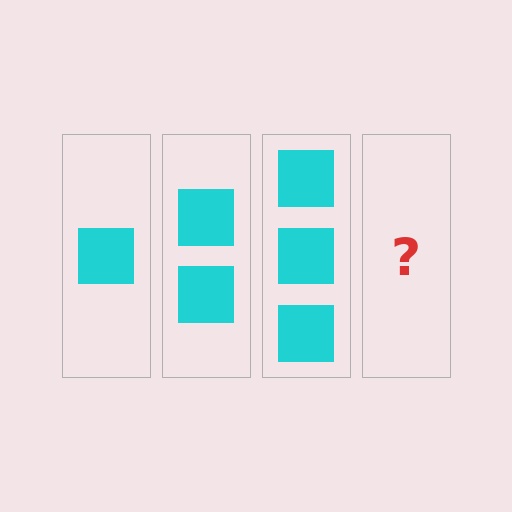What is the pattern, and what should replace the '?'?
The pattern is that each step adds one more square. The '?' should be 4 squares.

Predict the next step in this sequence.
The next step is 4 squares.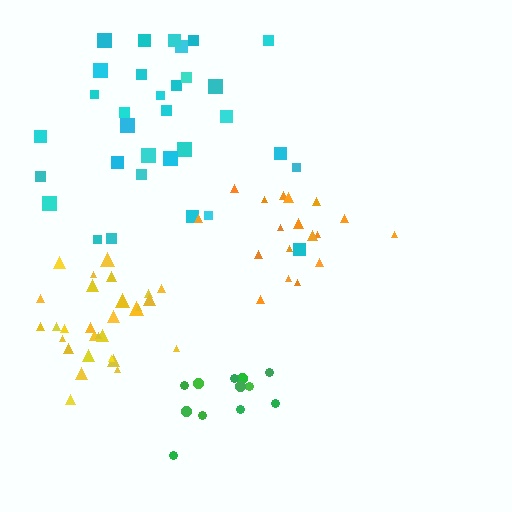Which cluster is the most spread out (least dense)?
Cyan.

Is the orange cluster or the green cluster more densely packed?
Orange.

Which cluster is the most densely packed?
Yellow.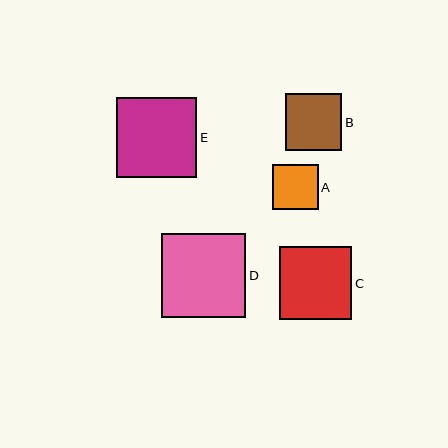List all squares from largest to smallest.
From largest to smallest: D, E, C, B, A.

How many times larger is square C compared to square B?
Square C is approximately 1.3 times the size of square B.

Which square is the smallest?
Square A is the smallest with a size of approximately 46 pixels.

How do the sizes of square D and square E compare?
Square D and square E are approximately the same size.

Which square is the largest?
Square D is the largest with a size of approximately 84 pixels.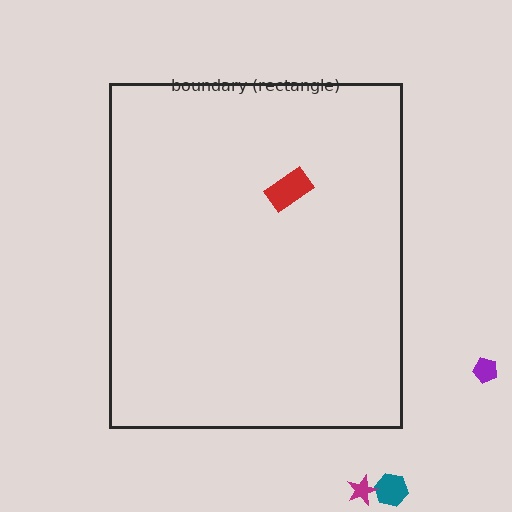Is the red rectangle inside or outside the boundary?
Inside.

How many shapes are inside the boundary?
1 inside, 3 outside.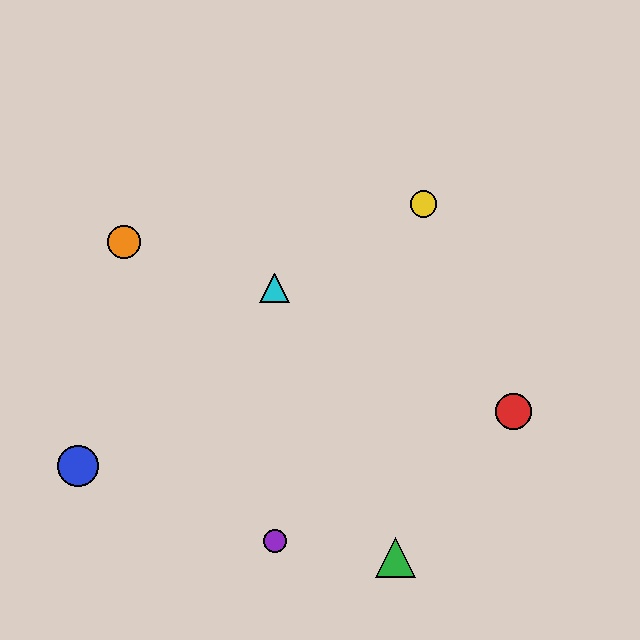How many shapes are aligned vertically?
2 shapes (the purple circle, the cyan triangle) are aligned vertically.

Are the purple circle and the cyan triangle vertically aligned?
Yes, both are at x≈275.